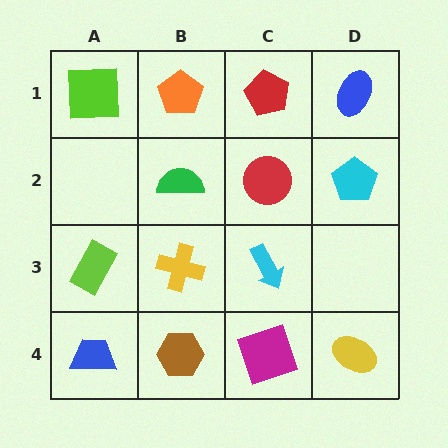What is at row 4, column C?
A magenta square.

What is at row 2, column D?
A cyan pentagon.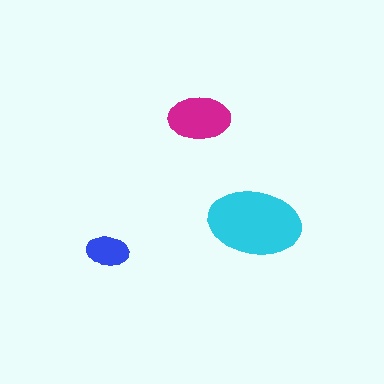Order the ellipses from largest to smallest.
the cyan one, the magenta one, the blue one.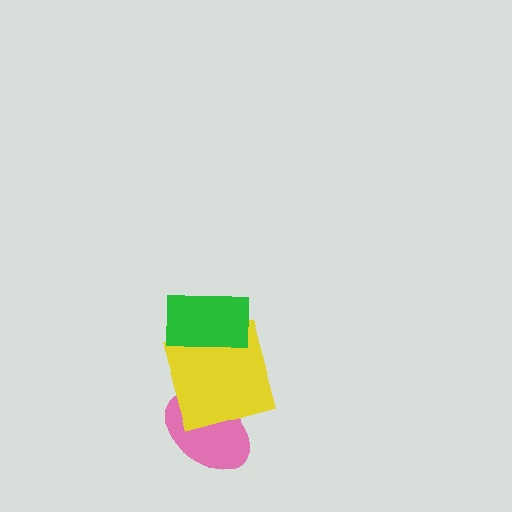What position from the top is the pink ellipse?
The pink ellipse is 3rd from the top.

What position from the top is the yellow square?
The yellow square is 2nd from the top.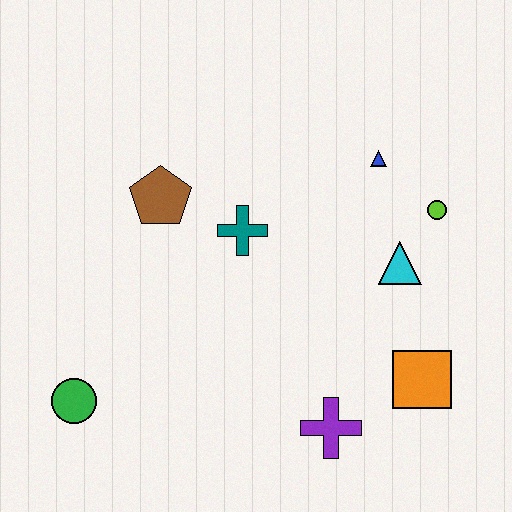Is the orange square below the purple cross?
No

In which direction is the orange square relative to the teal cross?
The orange square is to the right of the teal cross.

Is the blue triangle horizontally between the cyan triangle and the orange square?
No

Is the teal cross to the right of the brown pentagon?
Yes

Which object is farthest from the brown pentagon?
The orange square is farthest from the brown pentagon.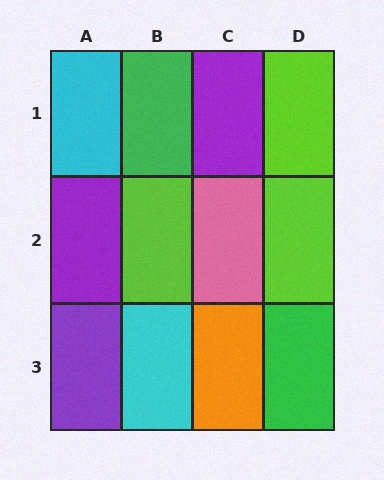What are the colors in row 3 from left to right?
Purple, cyan, orange, green.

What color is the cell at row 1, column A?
Cyan.